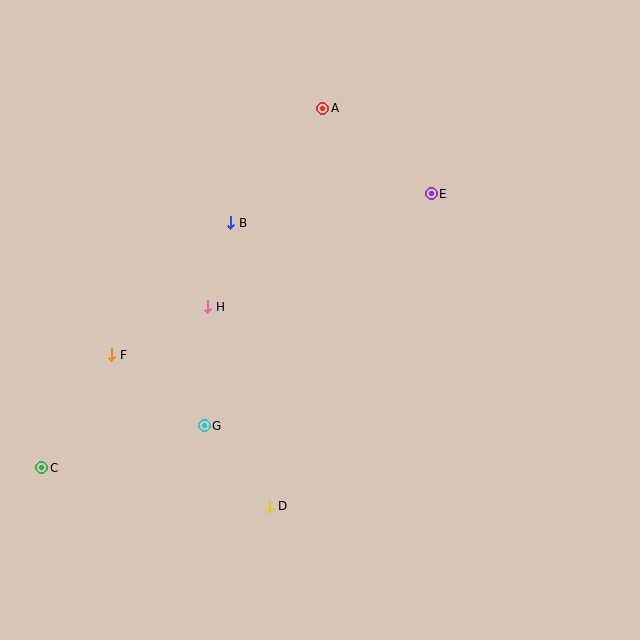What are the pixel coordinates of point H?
Point H is at (208, 307).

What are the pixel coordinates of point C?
Point C is at (42, 468).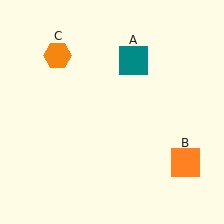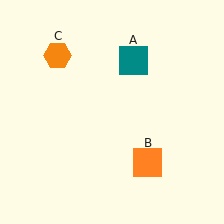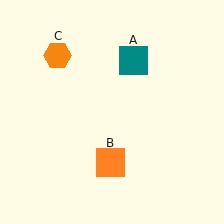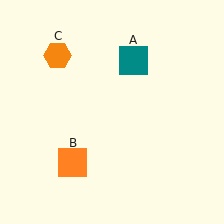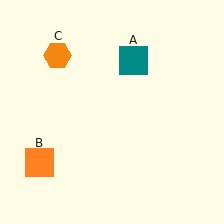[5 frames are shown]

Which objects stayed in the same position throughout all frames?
Teal square (object A) and orange hexagon (object C) remained stationary.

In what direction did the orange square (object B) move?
The orange square (object B) moved left.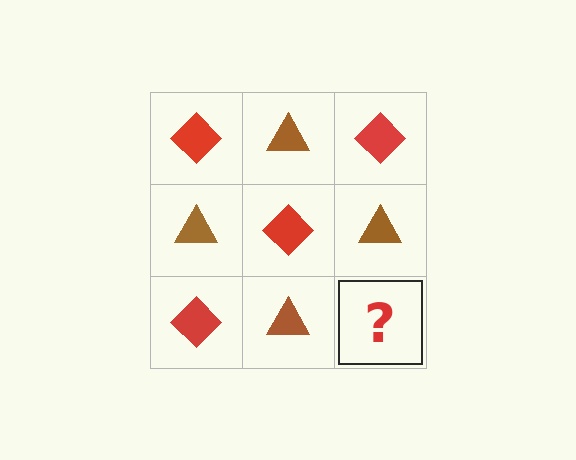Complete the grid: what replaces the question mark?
The question mark should be replaced with a red diamond.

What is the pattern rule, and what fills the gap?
The rule is that it alternates red diamond and brown triangle in a checkerboard pattern. The gap should be filled with a red diamond.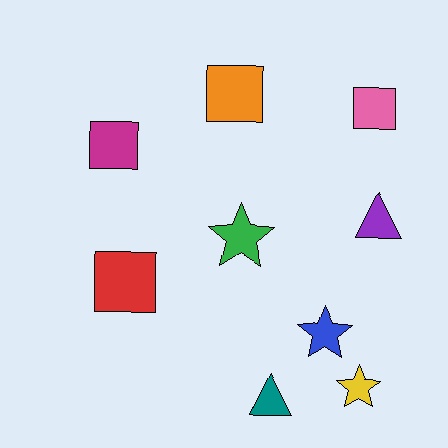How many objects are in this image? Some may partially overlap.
There are 9 objects.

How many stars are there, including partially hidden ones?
There are 3 stars.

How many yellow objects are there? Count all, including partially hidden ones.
There is 1 yellow object.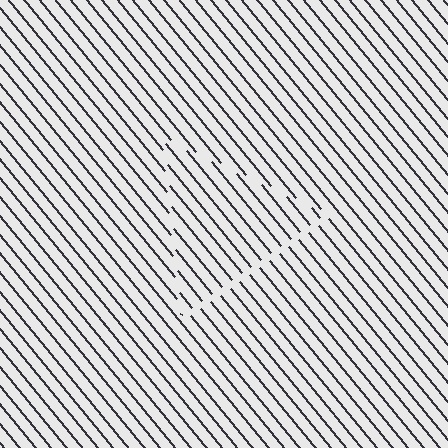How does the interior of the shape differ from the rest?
The interior of the shape contains the same grating, shifted by half a period — the contour is defined by the phase discontinuity where line-ends from the inner and outer gratings abut.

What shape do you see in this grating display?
An illusory triangle. The interior of the shape contains the same grating, shifted by half a period — the contour is defined by the phase discontinuity where line-ends from the inner and outer gratings abut.